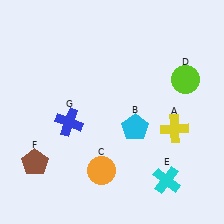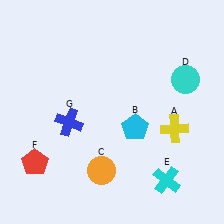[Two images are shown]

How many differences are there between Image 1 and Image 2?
There are 2 differences between the two images.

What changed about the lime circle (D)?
In Image 1, D is lime. In Image 2, it changed to cyan.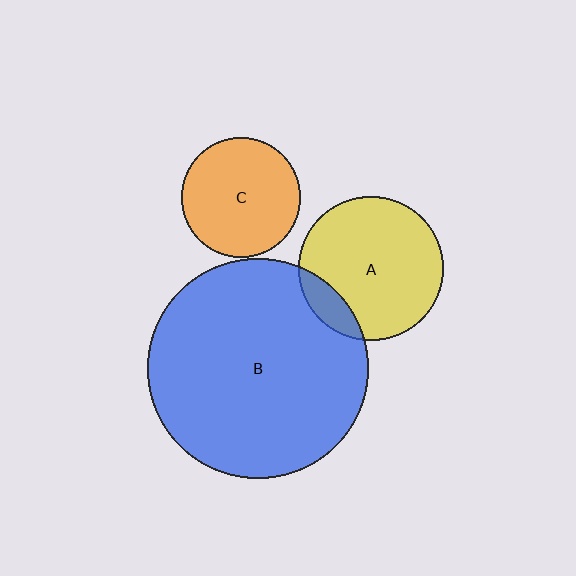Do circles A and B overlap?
Yes.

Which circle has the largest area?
Circle B (blue).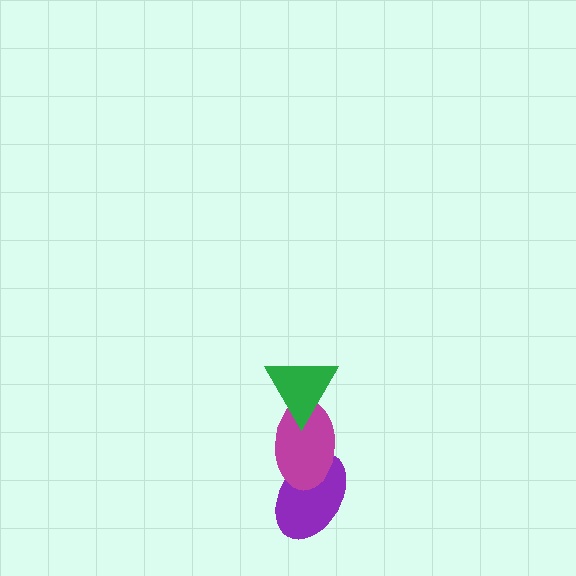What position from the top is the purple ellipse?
The purple ellipse is 3rd from the top.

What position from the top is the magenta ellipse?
The magenta ellipse is 2nd from the top.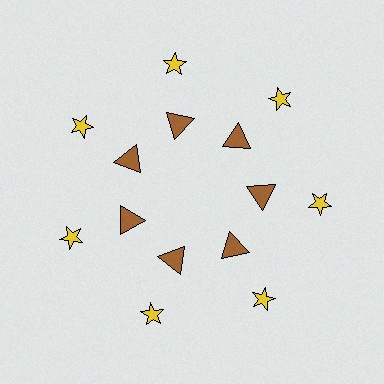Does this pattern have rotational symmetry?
Yes, this pattern has 7-fold rotational symmetry. It looks the same after rotating 51 degrees around the center.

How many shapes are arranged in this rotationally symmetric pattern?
There are 14 shapes, arranged in 7 groups of 2.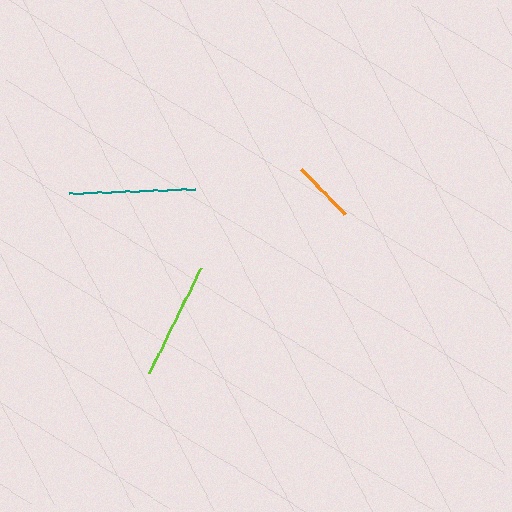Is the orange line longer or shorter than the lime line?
The lime line is longer than the orange line.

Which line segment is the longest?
The teal line is the longest at approximately 126 pixels.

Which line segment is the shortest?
The orange line is the shortest at approximately 63 pixels.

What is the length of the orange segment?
The orange segment is approximately 63 pixels long.